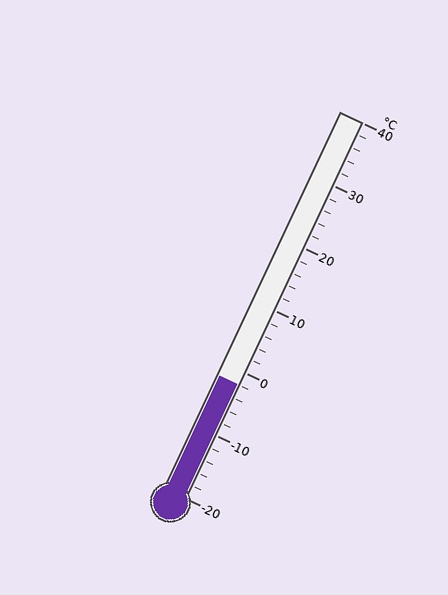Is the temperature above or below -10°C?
The temperature is above -10°C.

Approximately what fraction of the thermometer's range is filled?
The thermometer is filled to approximately 30% of its range.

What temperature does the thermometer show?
The thermometer shows approximately -2°C.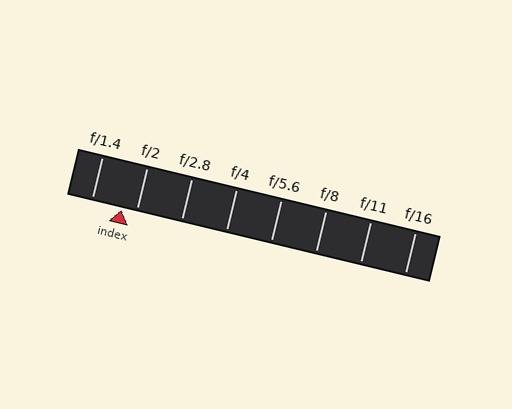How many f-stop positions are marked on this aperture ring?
There are 8 f-stop positions marked.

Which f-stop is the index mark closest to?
The index mark is closest to f/2.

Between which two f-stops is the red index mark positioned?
The index mark is between f/1.4 and f/2.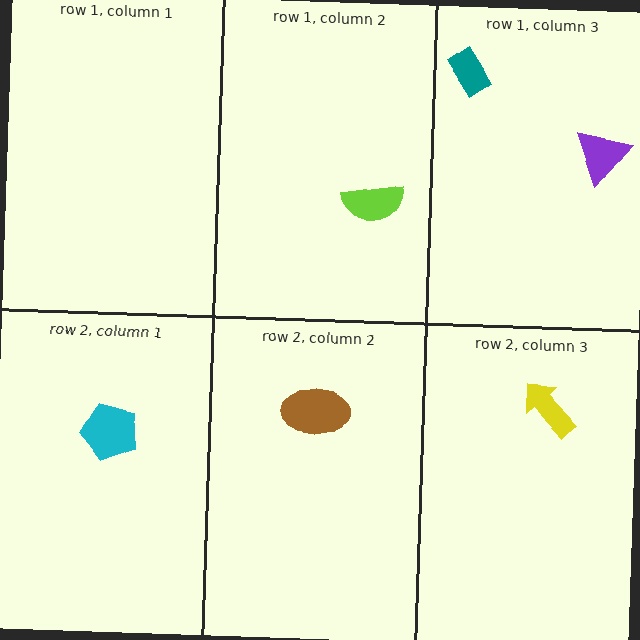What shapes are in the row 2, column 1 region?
The cyan pentagon.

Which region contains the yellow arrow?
The row 2, column 3 region.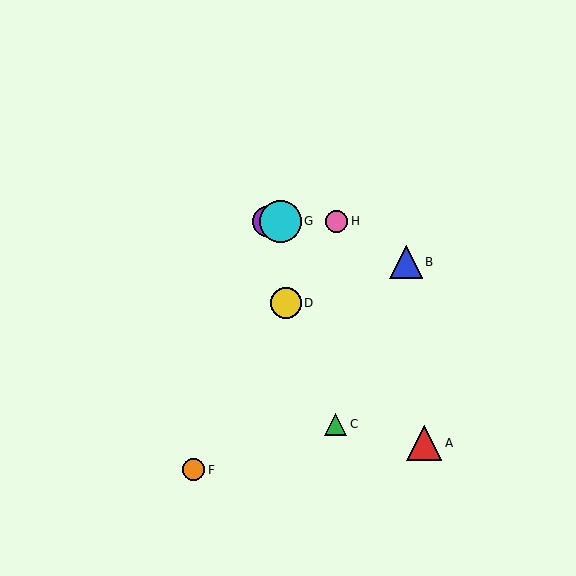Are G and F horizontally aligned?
No, G is at y≈221 and F is at y≈470.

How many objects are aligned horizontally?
3 objects (E, G, H) are aligned horizontally.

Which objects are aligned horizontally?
Objects E, G, H are aligned horizontally.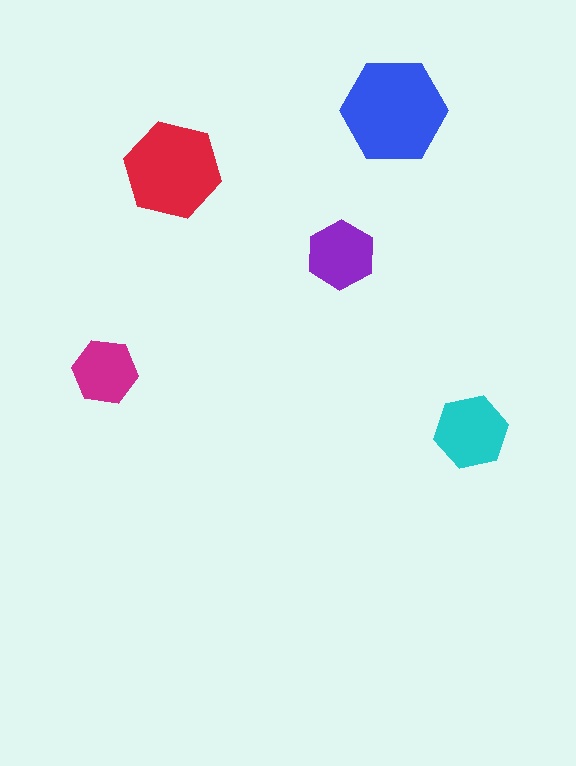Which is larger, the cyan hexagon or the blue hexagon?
The blue one.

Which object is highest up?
The blue hexagon is topmost.